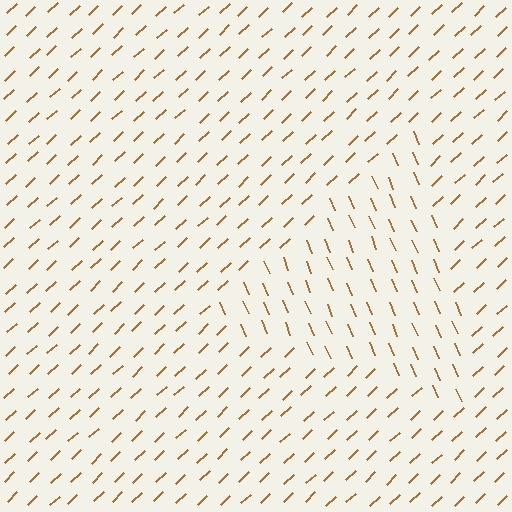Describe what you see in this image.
The image is filled with small brown line segments. A triangle region in the image has lines oriented differently from the surrounding lines, creating a visible texture boundary.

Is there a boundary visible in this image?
Yes, there is a texture boundary formed by a change in line orientation.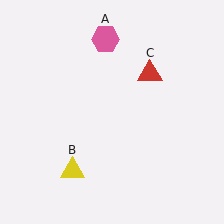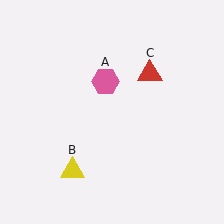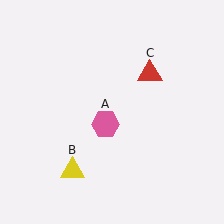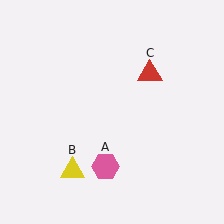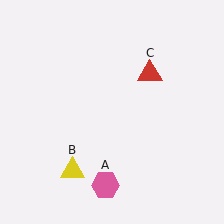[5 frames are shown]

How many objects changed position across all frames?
1 object changed position: pink hexagon (object A).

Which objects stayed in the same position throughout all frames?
Yellow triangle (object B) and red triangle (object C) remained stationary.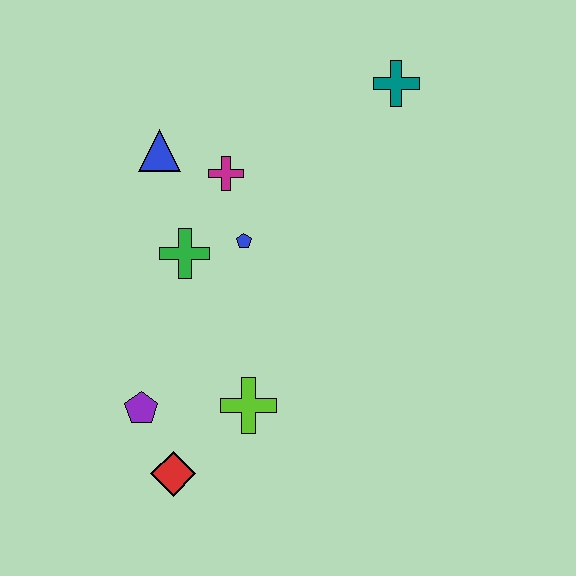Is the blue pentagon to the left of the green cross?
No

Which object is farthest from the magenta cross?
The red diamond is farthest from the magenta cross.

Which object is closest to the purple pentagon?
The red diamond is closest to the purple pentagon.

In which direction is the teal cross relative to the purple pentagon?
The teal cross is above the purple pentagon.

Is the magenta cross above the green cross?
Yes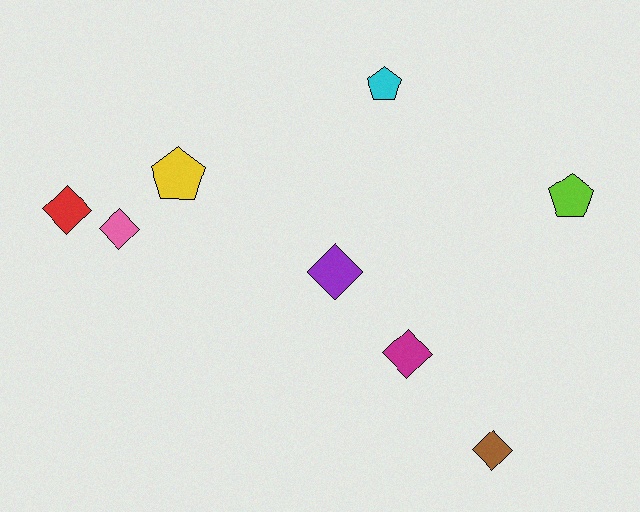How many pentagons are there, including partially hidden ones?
There are 3 pentagons.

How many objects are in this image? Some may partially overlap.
There are 8 objects.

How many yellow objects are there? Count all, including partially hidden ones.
There is 1 yellow object.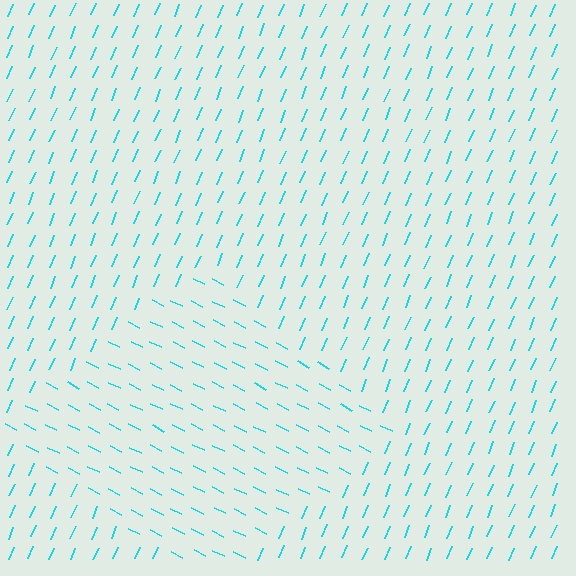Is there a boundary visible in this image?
Yes, there is a texture boundary formed by a change in line orientation.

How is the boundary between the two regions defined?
The boundary is defined purely by a change in line orientation (approximately 86 degrees difference). All lines are the same color and thickness.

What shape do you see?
I see a diamond.